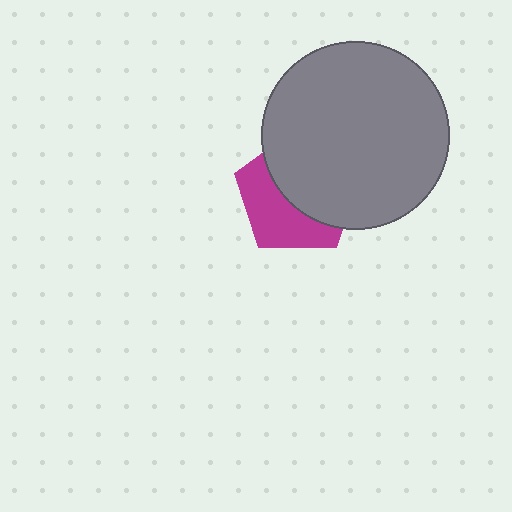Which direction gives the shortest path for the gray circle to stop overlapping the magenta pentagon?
Moving toward the upper-right gives the shortest separation.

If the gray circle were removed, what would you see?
You would see the complete magenta pentagon.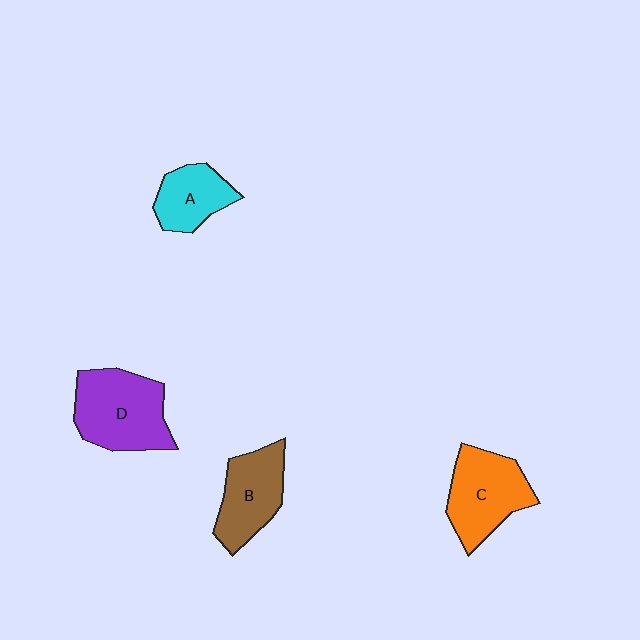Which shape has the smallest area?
Shape A (cyan).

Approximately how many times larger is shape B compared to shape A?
Approximately 1.3 times.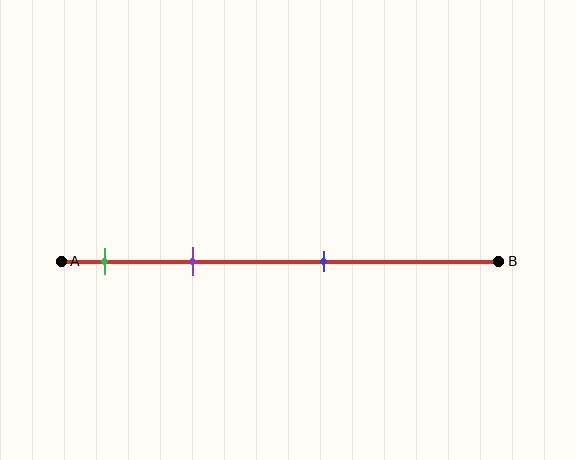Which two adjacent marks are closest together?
The green and purple marks are the closest adjacent pair.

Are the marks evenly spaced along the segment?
No, the marks are not evenly spaced.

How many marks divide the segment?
There are 3 marks dividing the segment.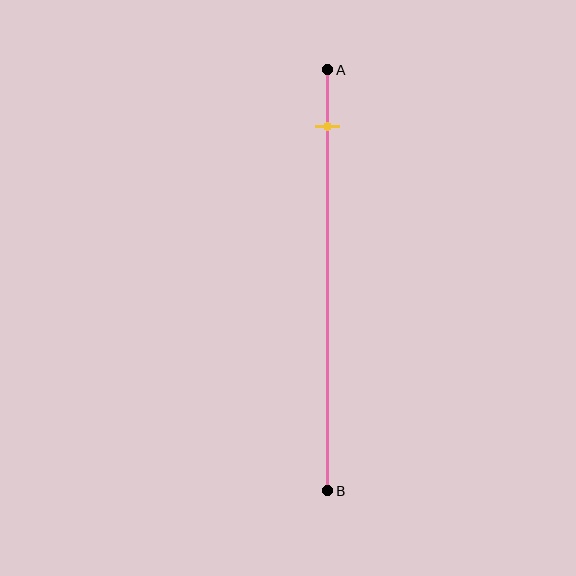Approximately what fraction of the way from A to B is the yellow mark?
The yellow mark is approximately 15% of the way from A to B.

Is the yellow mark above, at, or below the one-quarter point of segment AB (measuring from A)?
The yellow mark is above the one-quarter point of segment AB.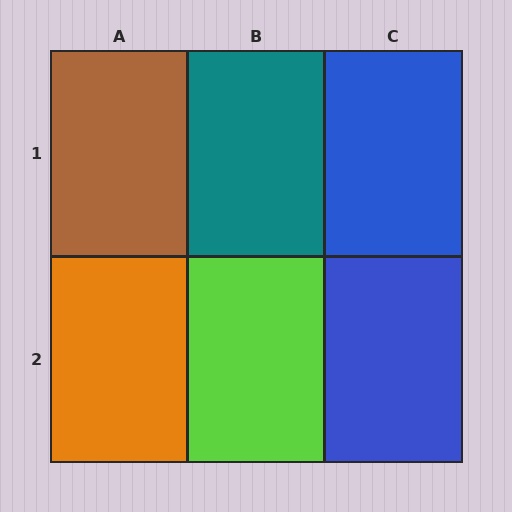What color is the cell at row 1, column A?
Brown.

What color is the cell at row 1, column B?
Teal.